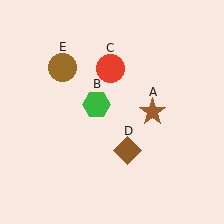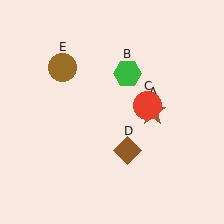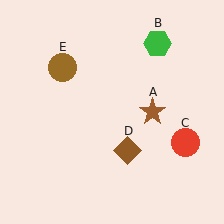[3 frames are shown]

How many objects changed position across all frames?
2 objects changed position: green hexagon (object B), red circle (object C).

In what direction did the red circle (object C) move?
The red circle (object C) moved down and to the right.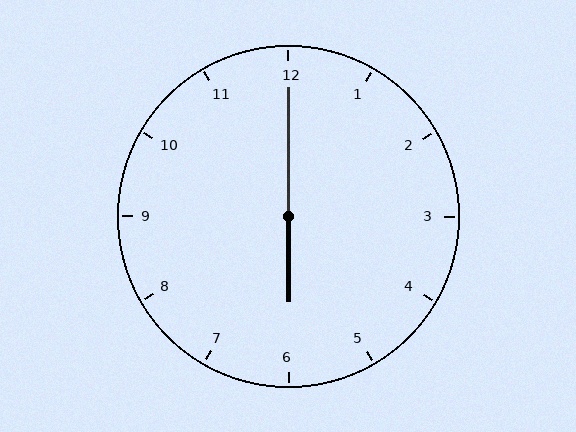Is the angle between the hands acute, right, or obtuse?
It is obtuse.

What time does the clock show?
6:00.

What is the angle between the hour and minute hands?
Approximately 180 degrees.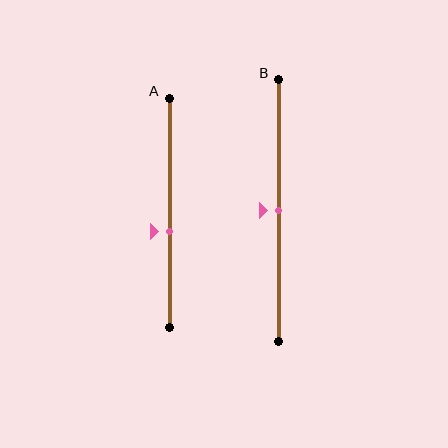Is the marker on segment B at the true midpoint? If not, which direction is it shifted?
Yes, the marker on segment B is at the true midpoint.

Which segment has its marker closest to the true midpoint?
Segment B has its marker closest to the true midpoint.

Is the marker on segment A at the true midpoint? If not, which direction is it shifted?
No, the marker on segment A is shifted downward by about 8% of the segment length.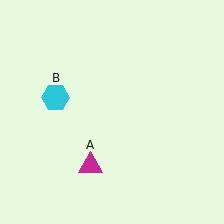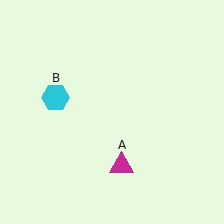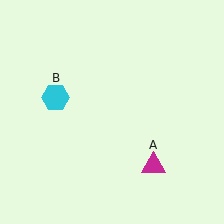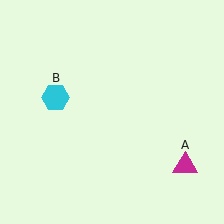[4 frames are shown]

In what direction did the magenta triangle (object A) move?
The magenta triangle (object A) moved right.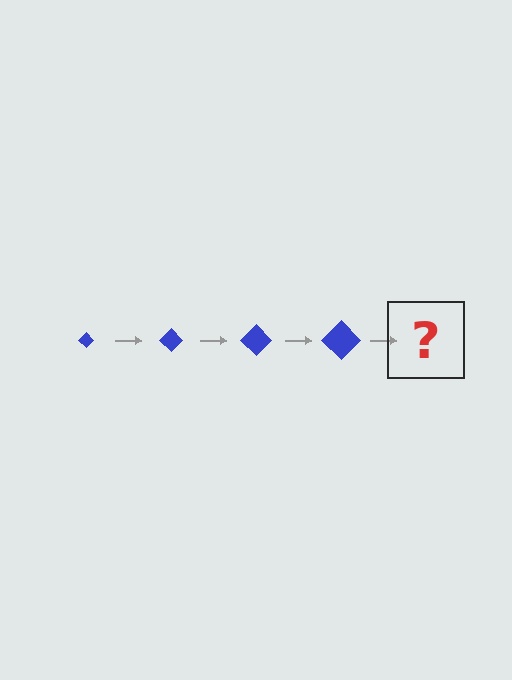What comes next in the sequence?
The next element should be a blue diamond, larger than the previous one.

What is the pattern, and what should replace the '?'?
The pattern is that the diamond gets progressively larger each step. The '?' should be a blue diamond, larger than the previous one.